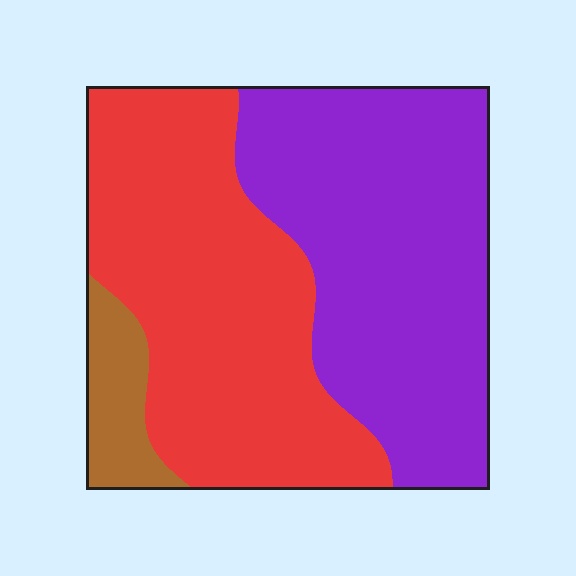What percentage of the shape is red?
Red covers about 45% of the shape.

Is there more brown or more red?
Red.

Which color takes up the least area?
Brown, at roughly 10%.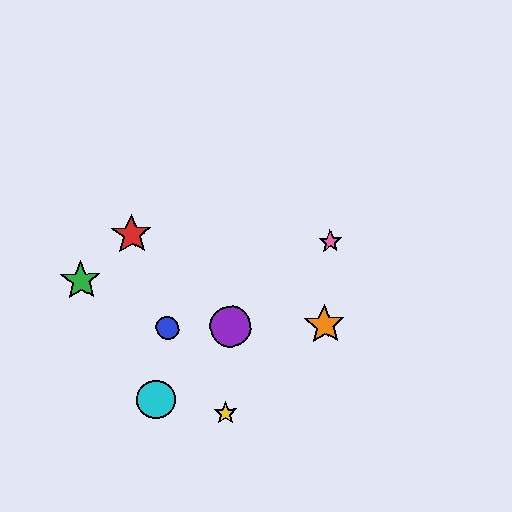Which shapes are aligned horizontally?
The blue circle, the purple circle, the orange star are aligned horizontally.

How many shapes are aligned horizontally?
3 shapes (the blue circle, the purple circle, the orange star) are aligned horizontally.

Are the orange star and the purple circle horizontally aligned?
Yes, both are at y≈325.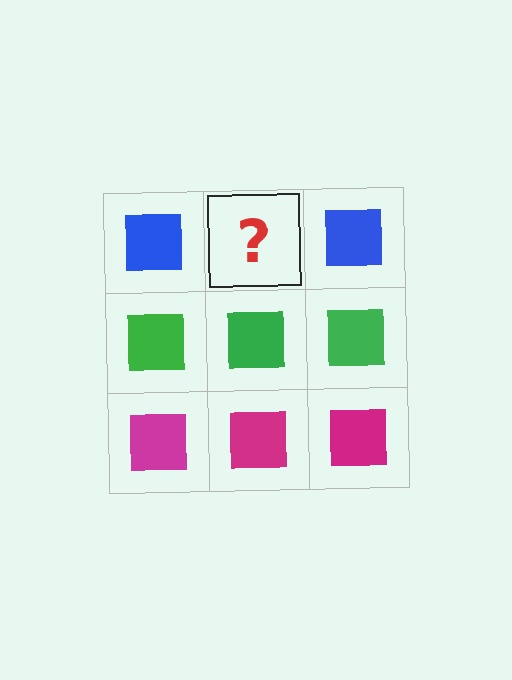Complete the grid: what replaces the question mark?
The question mark should be replaced with a blue square.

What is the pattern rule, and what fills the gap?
The rule is that each row has a consistent color. The gap should be filled with a blue square.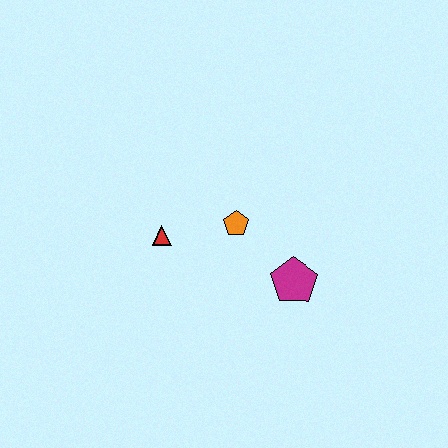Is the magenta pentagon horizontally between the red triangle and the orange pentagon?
No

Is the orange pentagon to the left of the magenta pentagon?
Yes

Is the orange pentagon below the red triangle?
No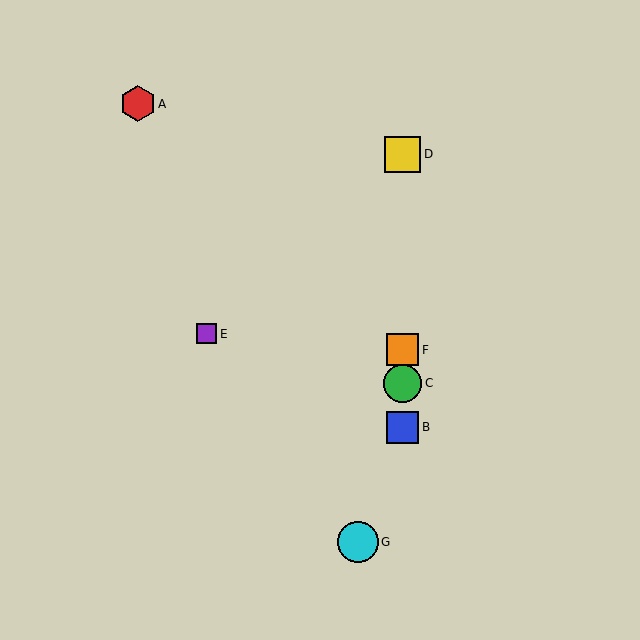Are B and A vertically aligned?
No, B is at x≈403 and A is at x≈138.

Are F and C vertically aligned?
Yes, both are at x≈403.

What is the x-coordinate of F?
Object F is at x≈403.